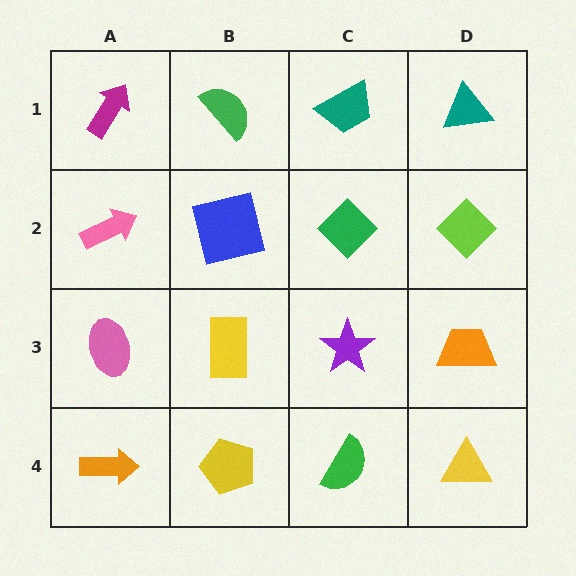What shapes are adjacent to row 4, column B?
A yellow rectangle (row 3, column B), an orange arrow (row 4, column A), a green semicircle (row 4, column C).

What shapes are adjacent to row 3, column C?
A green diamond (row 2, column C), a green semicircle (row 4, column C), a yellow rectangle (row 3, column B), an orange trapezoid (row 3, column D).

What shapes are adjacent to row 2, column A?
A magenta arrow (row 1, column A), a pink ellipse (row 3, column A), a blue square (row 2, column B).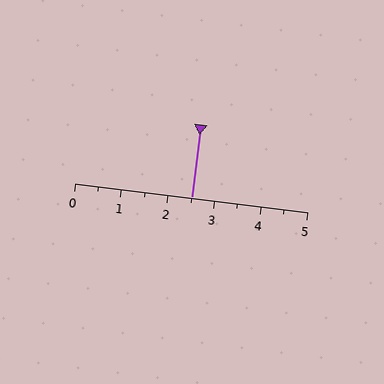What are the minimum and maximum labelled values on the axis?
The axis runs from 0 to 5.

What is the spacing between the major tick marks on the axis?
The major ticks are spaced 1 apart.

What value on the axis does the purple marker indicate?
The marker indicates approximately 2.5.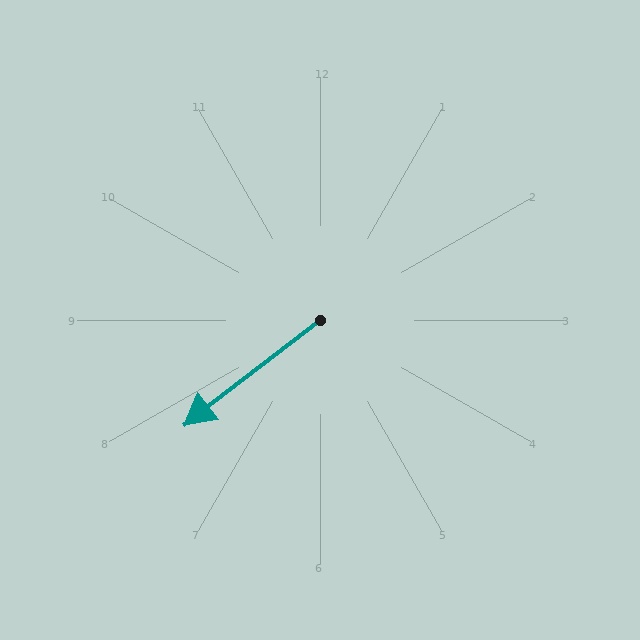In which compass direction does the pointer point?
Southwest.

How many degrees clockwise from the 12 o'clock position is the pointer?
Approximately 232 degrees.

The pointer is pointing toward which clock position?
Roughly 8 o'clock.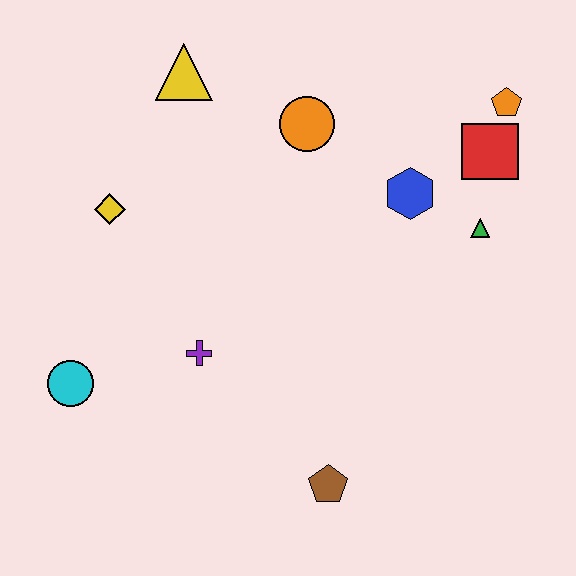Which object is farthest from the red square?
The cyan circle is farthest from the red square.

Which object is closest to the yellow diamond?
The yellow triangle is closest to the yellow diamond.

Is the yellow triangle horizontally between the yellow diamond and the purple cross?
Yes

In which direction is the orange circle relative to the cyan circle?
The orange circle is above the cyan circle.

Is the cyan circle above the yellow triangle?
No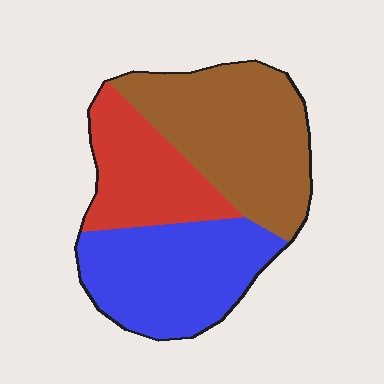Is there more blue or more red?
Blue.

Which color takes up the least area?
Red, at roughly 25%.